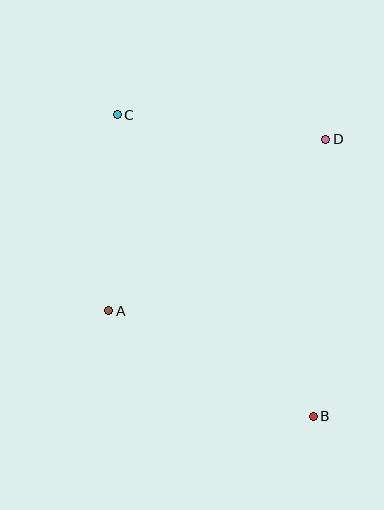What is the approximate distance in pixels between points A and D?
The distance between A and D is approximately 277 pixels.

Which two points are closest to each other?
Points A and C are closest to each other.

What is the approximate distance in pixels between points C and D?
The distance between C and D is approximately 210 pixels.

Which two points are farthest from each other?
Points B and C are farthest from each other.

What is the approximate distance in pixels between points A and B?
The distance between A and B is approximately 230 pixels.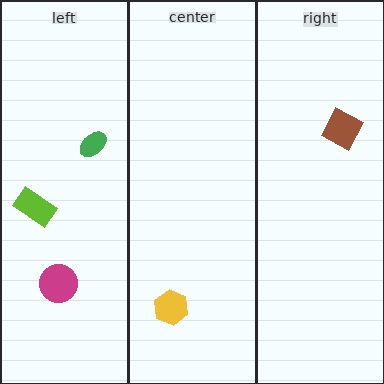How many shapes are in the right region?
1.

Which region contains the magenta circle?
The left region.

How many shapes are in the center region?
1.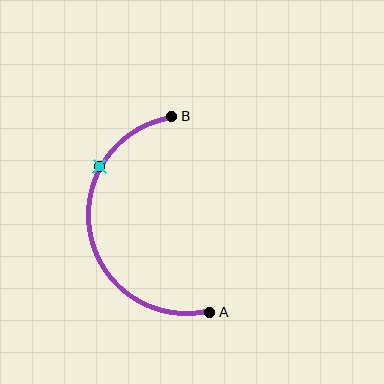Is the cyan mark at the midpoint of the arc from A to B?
No. The cyan mark lies on the arc but is closer to endpoint B. The arc midpoint would be at the point on the curve equidistant along the arc from both A and B.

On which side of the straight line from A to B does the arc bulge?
The arc bulges to the left of the straight line connecting A and B.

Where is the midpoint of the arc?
The arc midpoint is the point on the curve farthest from the straight line joining A and B. It sits to the left of that line.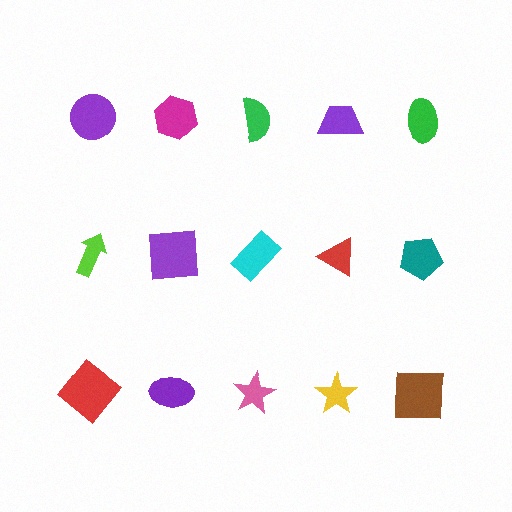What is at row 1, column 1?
A purple circle.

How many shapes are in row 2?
5 shapes.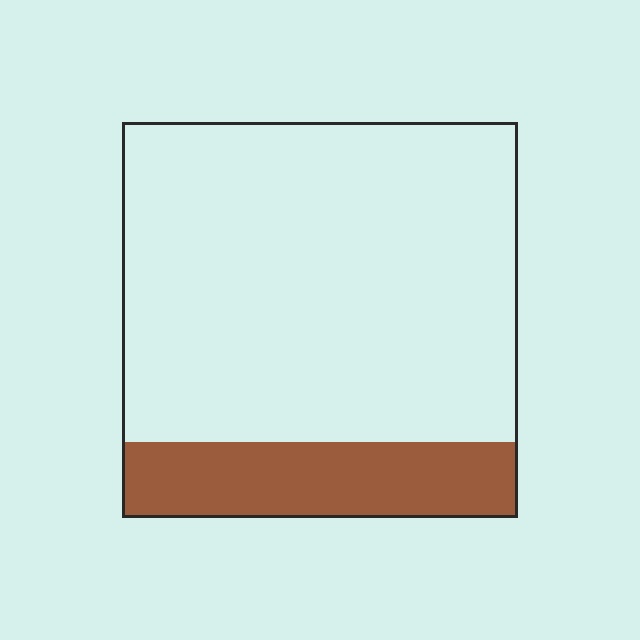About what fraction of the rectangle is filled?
About one fifth (1/5).